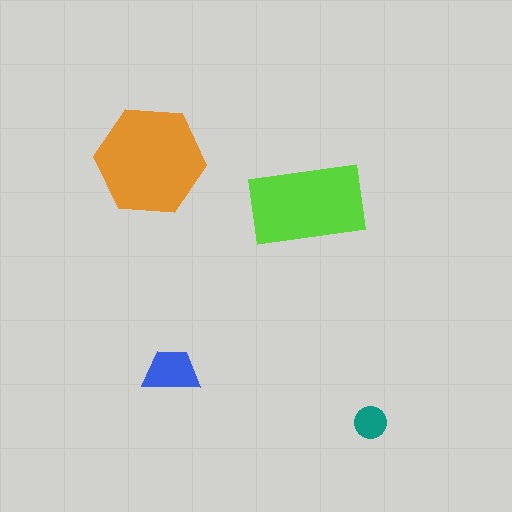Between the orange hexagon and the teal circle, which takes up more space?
The orange hexagon.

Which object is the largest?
The orange hexagon.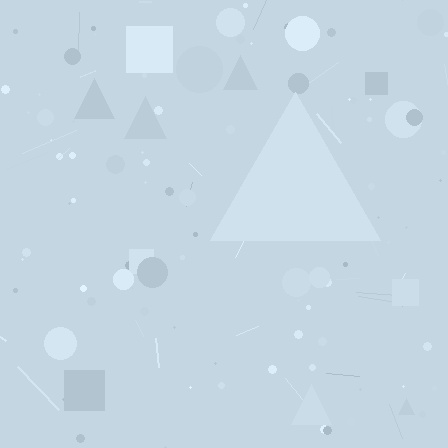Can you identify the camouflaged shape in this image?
The camouflaged shape is a triangle.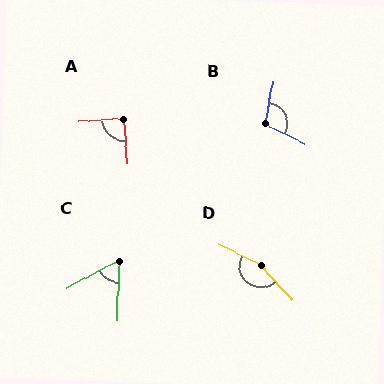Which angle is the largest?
D, at approximately 159 degrees.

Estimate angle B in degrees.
Approximately 107 degrees.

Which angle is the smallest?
C, at approximately 59 degrees.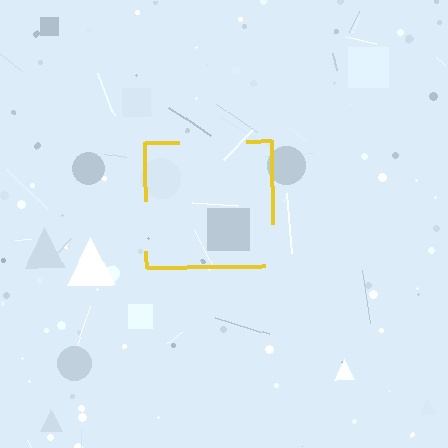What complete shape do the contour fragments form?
The contour fragments form a square.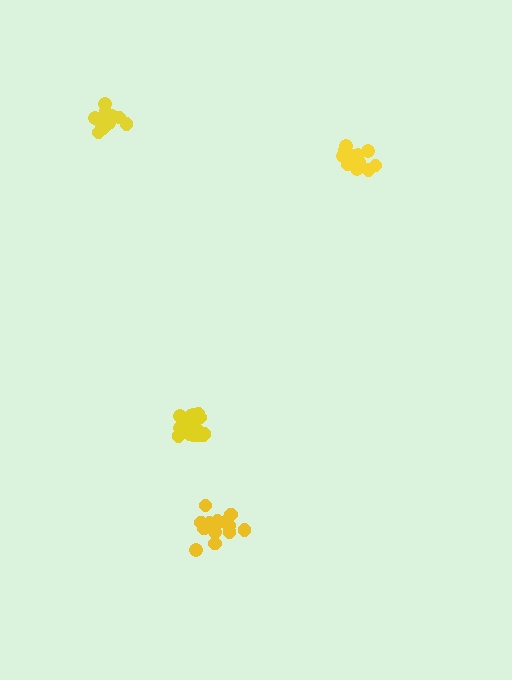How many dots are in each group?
Group 1: 16 dots, Group 2: 12 dots, Group 3: 16 dots, Group 4: 13 dots (57 total).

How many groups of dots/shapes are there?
There are 4 groups.